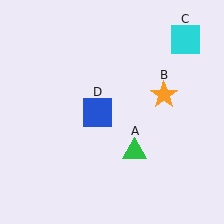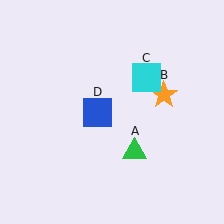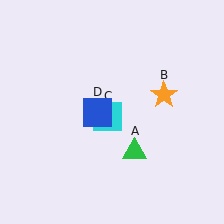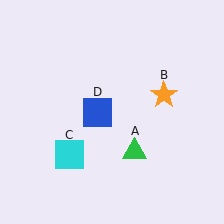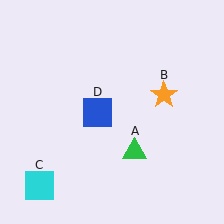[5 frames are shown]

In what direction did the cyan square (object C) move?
The cyan square (object C) moved down and to the left.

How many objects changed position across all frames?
1 object changed position: cyan square (object C).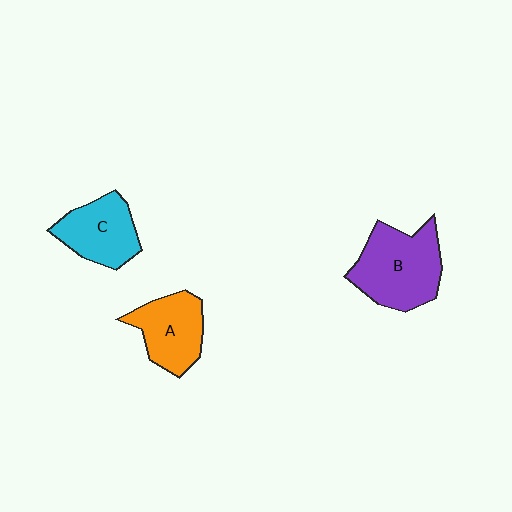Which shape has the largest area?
Shape B (purple).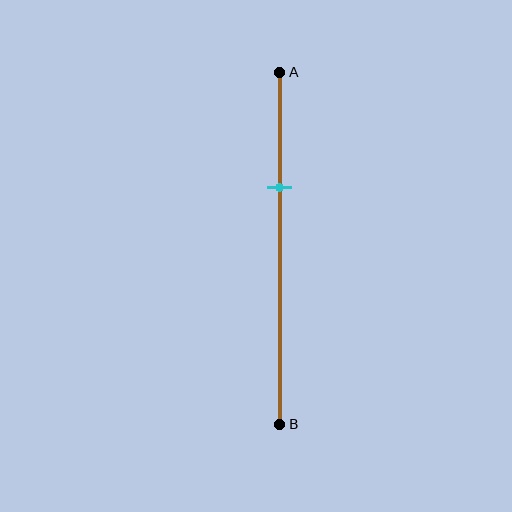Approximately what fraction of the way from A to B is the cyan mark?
The cyan mark is approximately 35% of the way from A to B.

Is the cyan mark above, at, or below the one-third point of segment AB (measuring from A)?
The cyan mark is approximately at the one-third point of segment AB.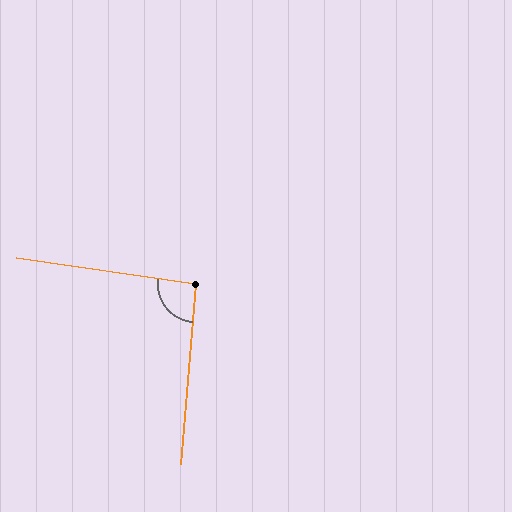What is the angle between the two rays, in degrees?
Approximately 93 degrees.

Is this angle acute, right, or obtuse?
It is approximately a right angle.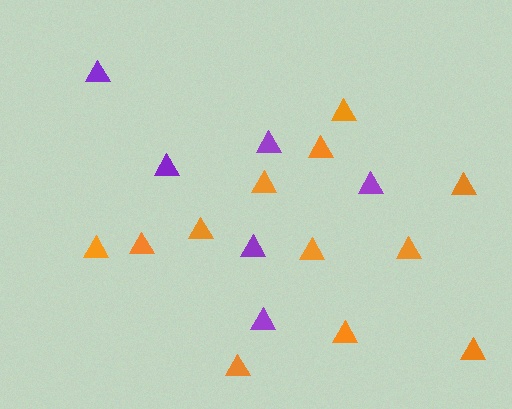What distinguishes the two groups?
There are 2 groups: one group of purple triangles (6) and one group of orange triangles (12).